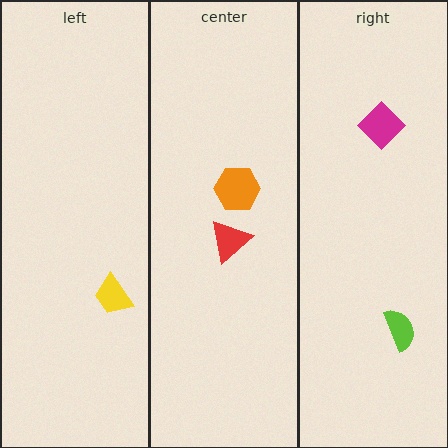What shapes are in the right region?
The lime semicircle, the magenta diamond.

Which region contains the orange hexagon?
The center region.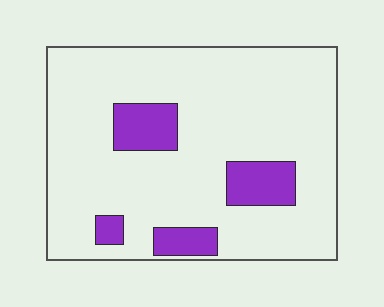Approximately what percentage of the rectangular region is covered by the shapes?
Approximately 15%.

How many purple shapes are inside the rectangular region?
4.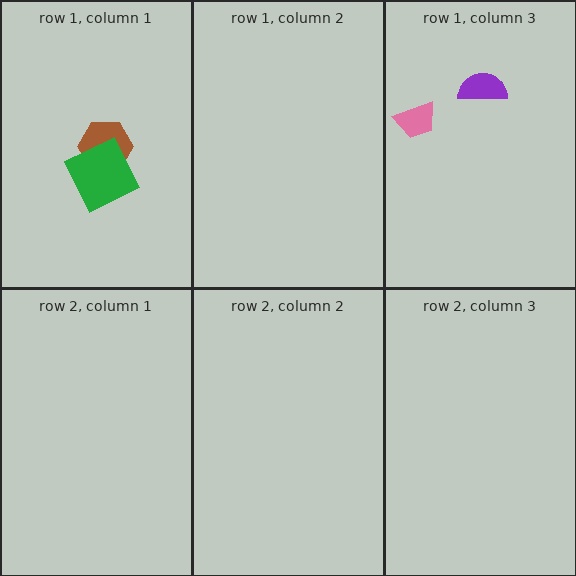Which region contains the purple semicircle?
The row 1, column 3 region.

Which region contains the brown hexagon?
The row 1, column 1 region.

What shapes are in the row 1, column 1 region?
The brown hexagon, the green square.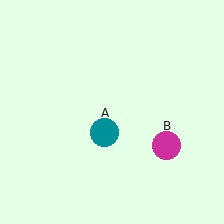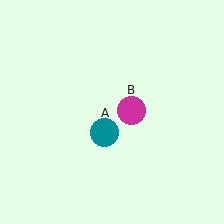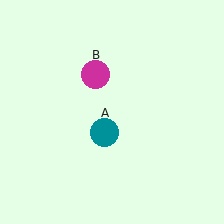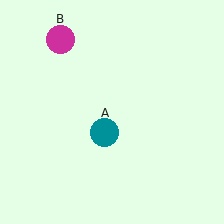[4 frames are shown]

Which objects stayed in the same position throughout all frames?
Teal circle (object A) remained stationary.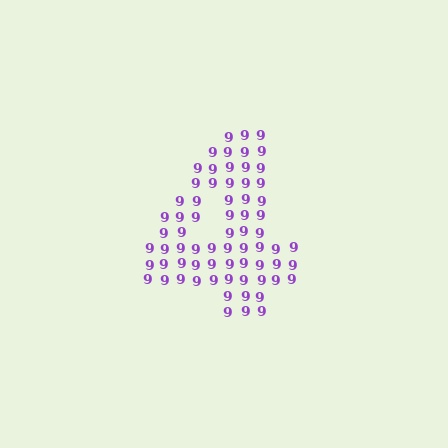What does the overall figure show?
The overall figure shows the digit 4.